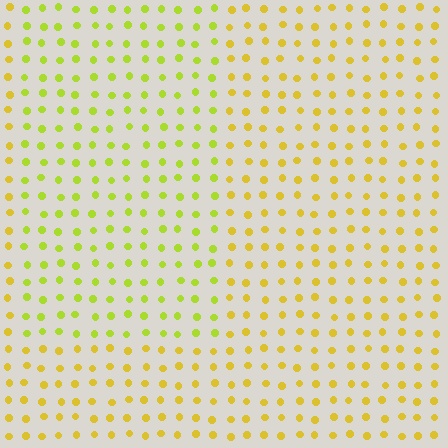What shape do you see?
I see a rectangle.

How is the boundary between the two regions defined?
The boundary is defined purely by a slight shift in hue (about 27 degrees). Spacing, size, and orientation are identical on both sides.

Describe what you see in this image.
The image is filled with small yellow elements in a uniform arrangement. A rectangle-shaped region is visible where the elements are tinted to a slightly different hue, forming a subtle color boundary.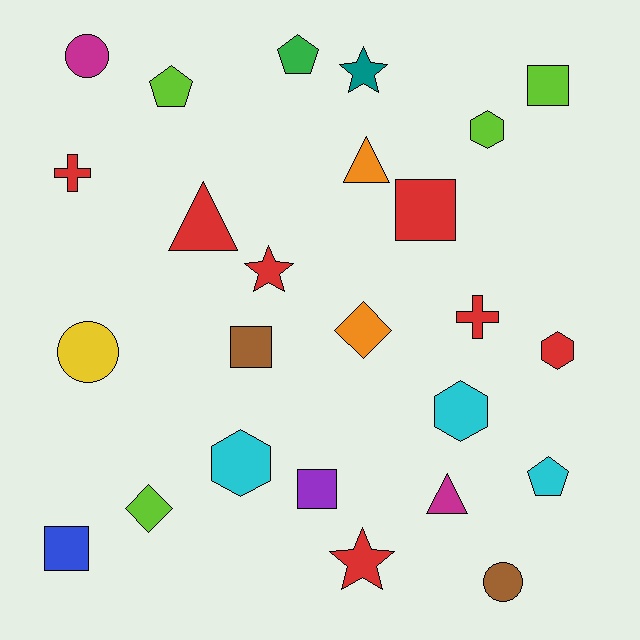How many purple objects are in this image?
There is 1 purple object.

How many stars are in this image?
There are 3 stars.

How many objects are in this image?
There are 25 objects.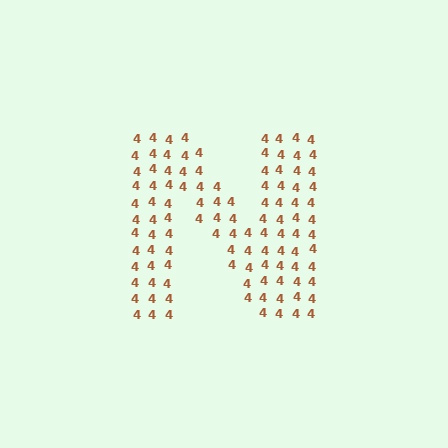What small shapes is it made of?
It is made of small digit 4's.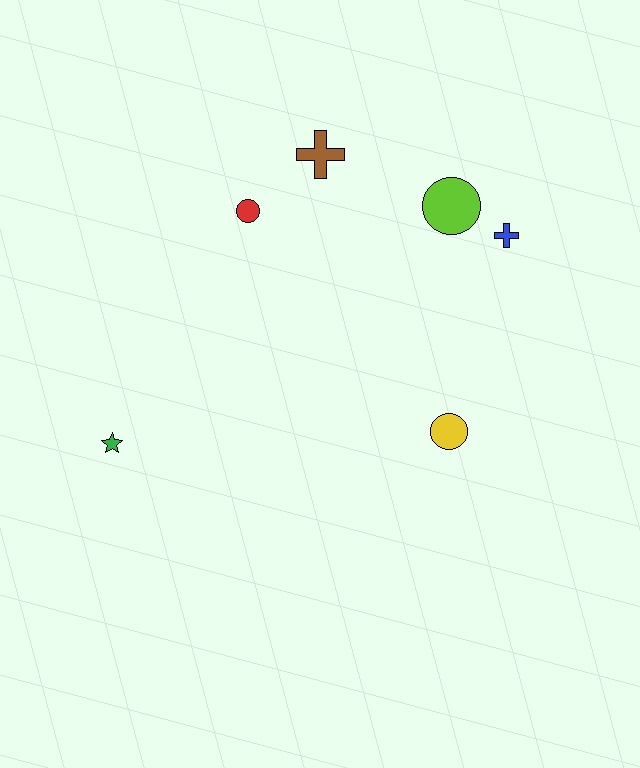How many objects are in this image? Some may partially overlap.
There are 6 objects.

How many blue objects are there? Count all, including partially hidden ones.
There is 1 blue object.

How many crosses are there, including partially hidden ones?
There are 2 crosses.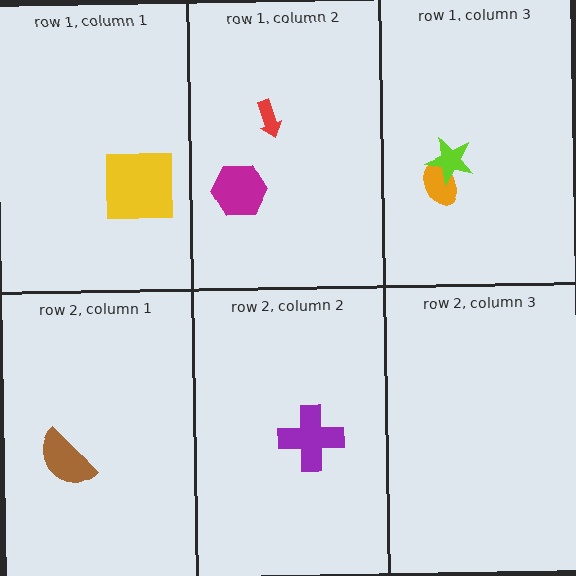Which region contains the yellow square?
The row 1, column 1 region.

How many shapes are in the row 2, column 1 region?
1.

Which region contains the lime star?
The row 1, column 3 region.